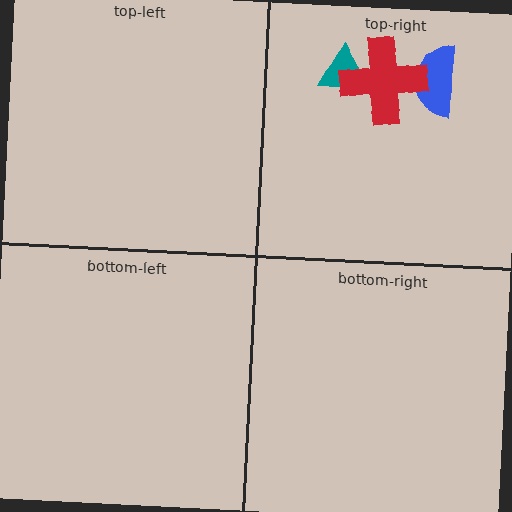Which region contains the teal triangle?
The top-right region.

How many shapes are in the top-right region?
3.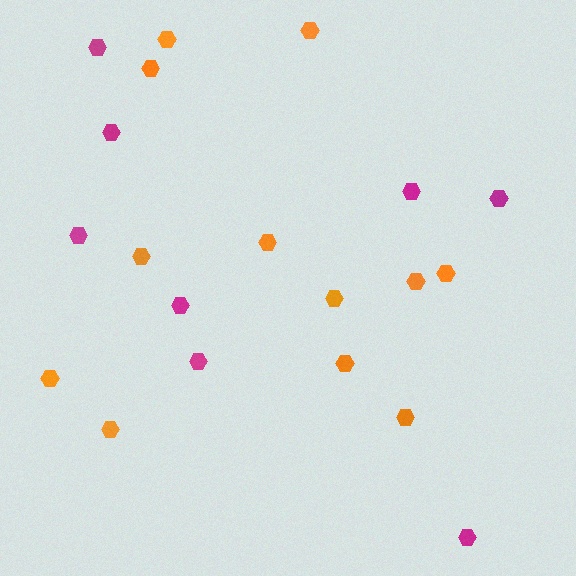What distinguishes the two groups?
There are 2 groups: one group of orange hexagons (12) and one group of magenta hexagons (8).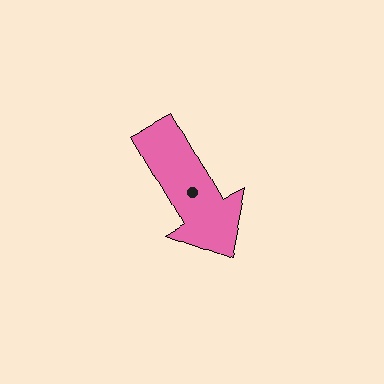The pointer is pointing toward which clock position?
Roughly 5 o'clock.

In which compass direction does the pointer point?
Southeast.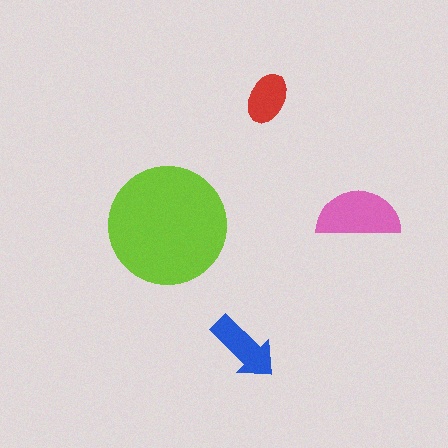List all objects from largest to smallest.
The lime circle, the pink semicircle, the blue arrow, the red ellipse.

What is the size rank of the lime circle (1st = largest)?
1st.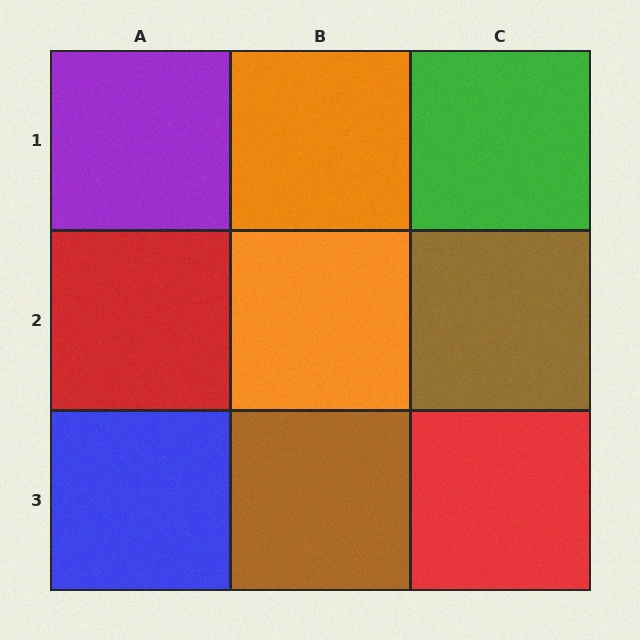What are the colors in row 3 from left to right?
Blue, brown, red.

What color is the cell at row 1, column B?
Orange.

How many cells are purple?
1 cell is purple.